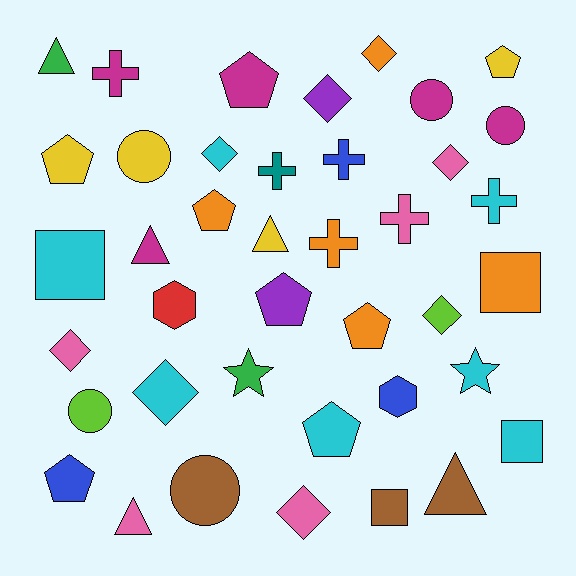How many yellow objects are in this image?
There are 4 yellow objects.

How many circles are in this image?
There are 5 circles.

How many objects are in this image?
There are 40 objects.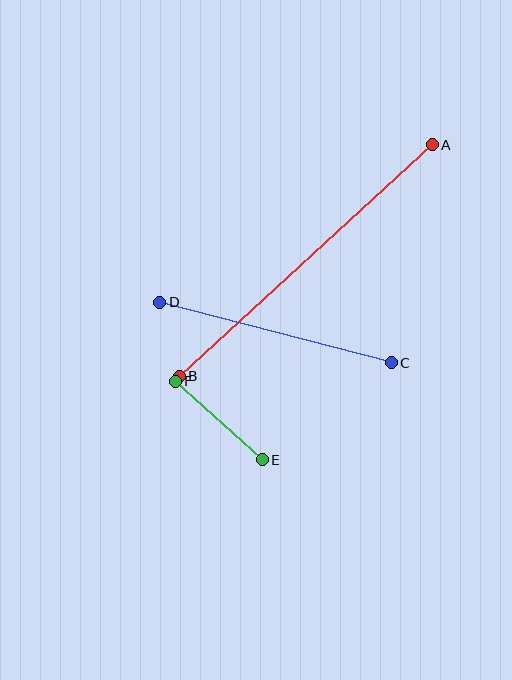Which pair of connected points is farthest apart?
Points A and B are farthest apart.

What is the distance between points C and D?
The distance is approximately 240 pixels.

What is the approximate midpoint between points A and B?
The midpoint is at approximately (306, 260) pixels.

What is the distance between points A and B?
The distance is approximately 343 pixels.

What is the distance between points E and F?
The distance is approximately 118 pixels.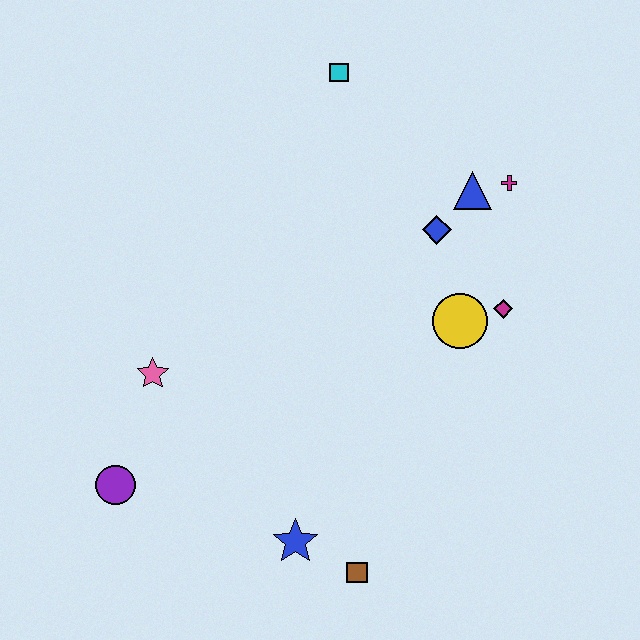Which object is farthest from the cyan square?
The brown square is farthest from the cyan square.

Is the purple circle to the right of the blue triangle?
No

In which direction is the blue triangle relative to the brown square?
The blue triangle is above the brown square.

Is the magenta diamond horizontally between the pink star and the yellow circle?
No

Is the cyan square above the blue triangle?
Yes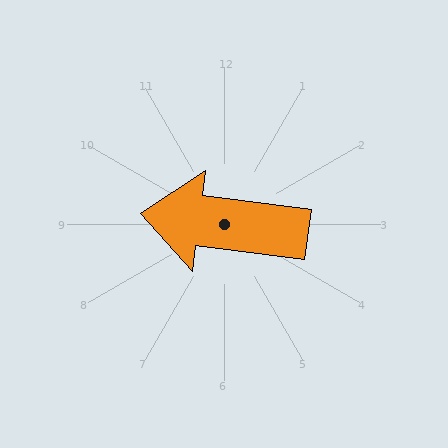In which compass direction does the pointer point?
West.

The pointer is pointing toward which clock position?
Roughly 9 o'clock.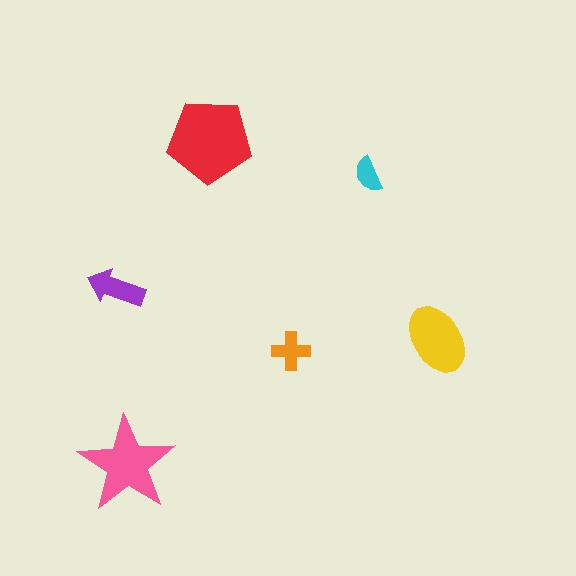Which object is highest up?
The red pentagon is topmost.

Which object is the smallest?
The cyan semicircle.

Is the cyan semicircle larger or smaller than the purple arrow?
Smaller.